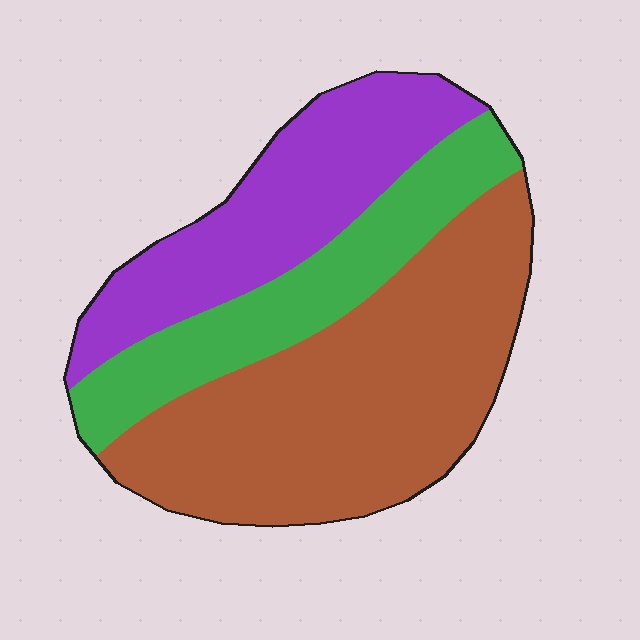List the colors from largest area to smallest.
From largest to smallest: brown, purple, green.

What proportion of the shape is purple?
Purple covers roughly 30% of the shape.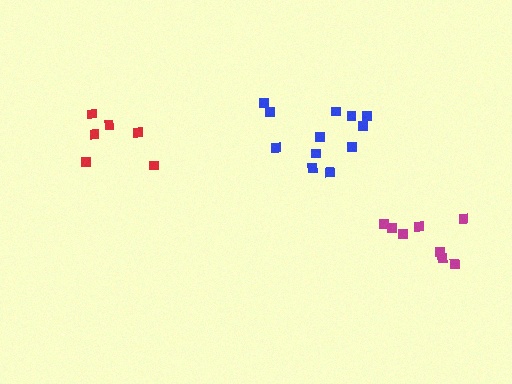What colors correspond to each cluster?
The clusters are colored: red, blue, magenta.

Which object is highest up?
The blue cluster is topmost.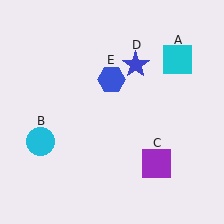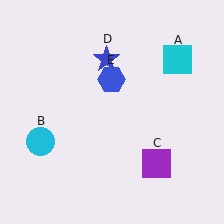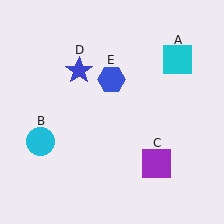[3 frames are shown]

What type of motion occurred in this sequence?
The blue star (object D) rotated counterclockwise around the center of the scene.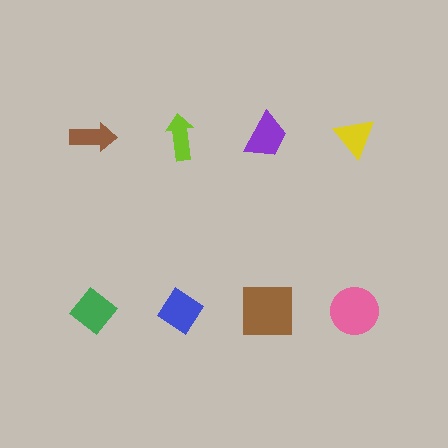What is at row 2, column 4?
A pink circle.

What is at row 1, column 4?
A yellow triangle.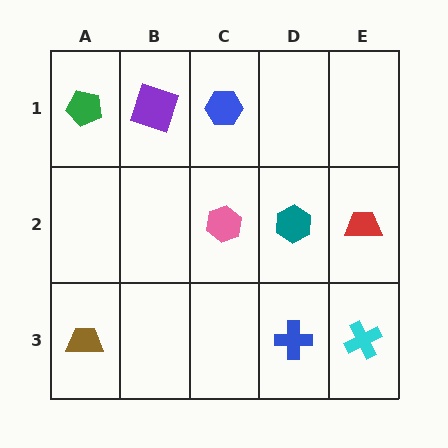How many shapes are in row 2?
3 shapes.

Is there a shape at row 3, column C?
No, that cell is empty.